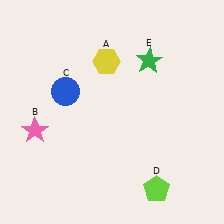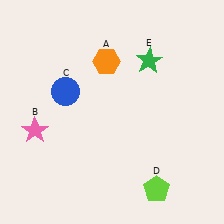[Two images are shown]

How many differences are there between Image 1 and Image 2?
There is 1 difference between the two images.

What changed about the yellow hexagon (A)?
In Image 1, A is yellow. In Image 2, it changed to orange.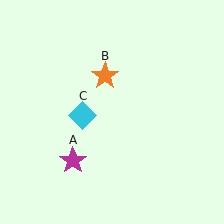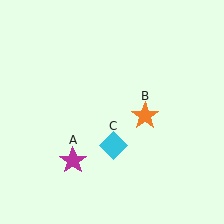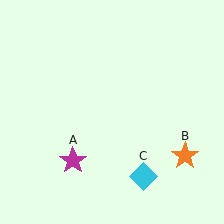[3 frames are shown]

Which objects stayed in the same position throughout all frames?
Magenta star (object A) remained stationary.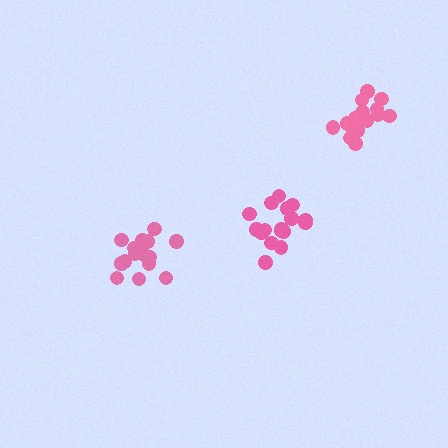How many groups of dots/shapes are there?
There are 3 groups.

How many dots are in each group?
Group 1: 17 dots, Group 2: 17 dots, Group 3: 17 dots (51 total).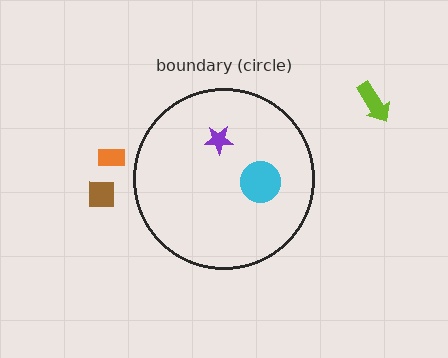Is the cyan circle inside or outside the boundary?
Inside.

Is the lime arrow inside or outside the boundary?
Outside.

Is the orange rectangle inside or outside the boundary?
Outside.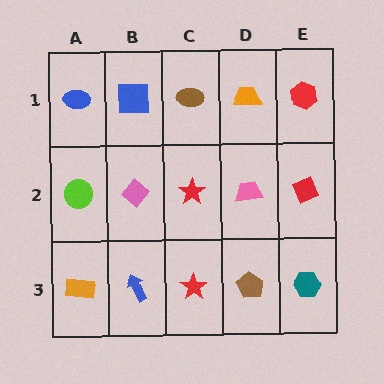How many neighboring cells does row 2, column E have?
3.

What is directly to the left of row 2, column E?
A pink trapezoid.